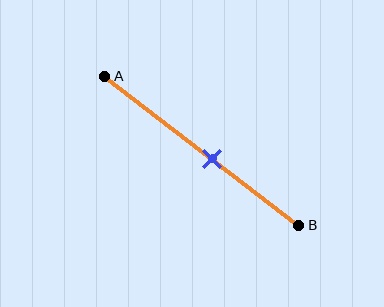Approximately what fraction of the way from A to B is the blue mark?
The blue mark is approximately 55% of the way from A to B.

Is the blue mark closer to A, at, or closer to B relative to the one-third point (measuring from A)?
The blue mark is closer to point B than the one-third point of segment AB.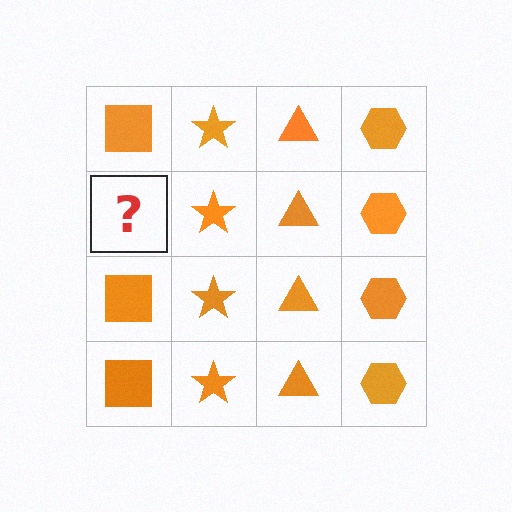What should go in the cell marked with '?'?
The missing cell should contain an orange square.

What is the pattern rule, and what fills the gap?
The rule is that each column has a consistent shape. The gap should be filled with an orange square.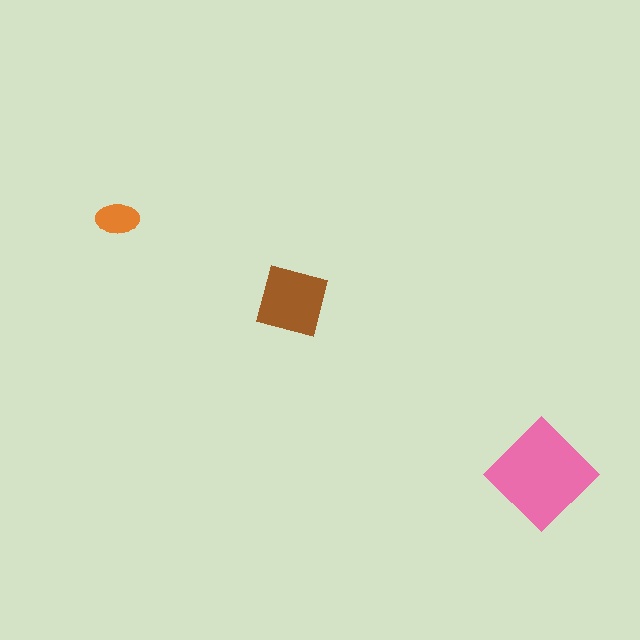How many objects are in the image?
There are 3 objects in the image.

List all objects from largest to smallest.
The pink diamond, the brown square, the orange ellipse.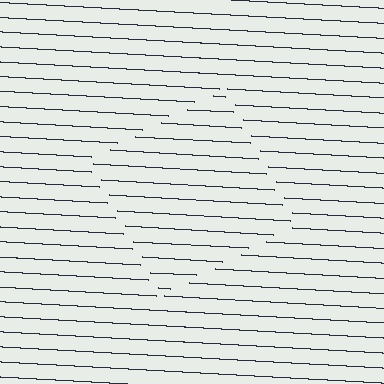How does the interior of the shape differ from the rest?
The interior of the shape contains the same grating, shifted by half a period — the contour is defined by the phase discontinuity where line-ends from the inner and outer gratings abut.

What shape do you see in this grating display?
An illusory square. The interior of the shape contains the same grating, shifted by half a period — the contour is defined by the phase discontinuity where line-ends from the inner and outer gratings abut.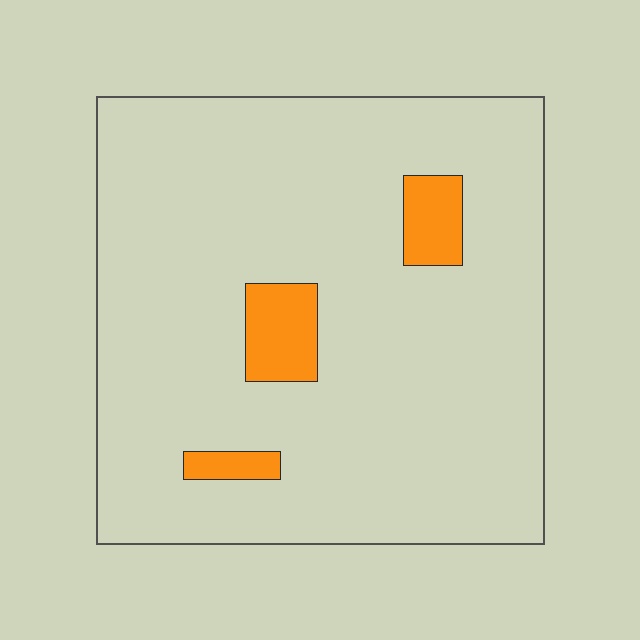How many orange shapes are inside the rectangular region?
3.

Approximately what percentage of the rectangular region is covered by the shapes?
Approximately 10%.